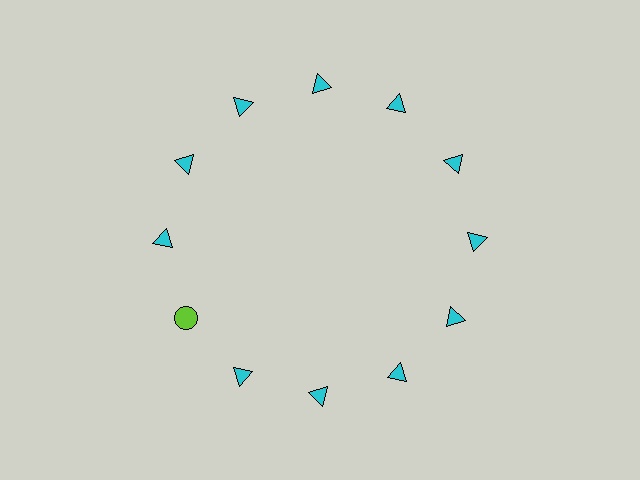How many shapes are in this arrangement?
There are 12 shapes arranged in a ring pattern.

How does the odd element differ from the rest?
It differs in both color (lime instead of cyan) and shape (circle instead of triangle).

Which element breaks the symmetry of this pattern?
The lime circle at roughly the 8 o'clock position breaks the symmetry. All other shapes are cyan triangles.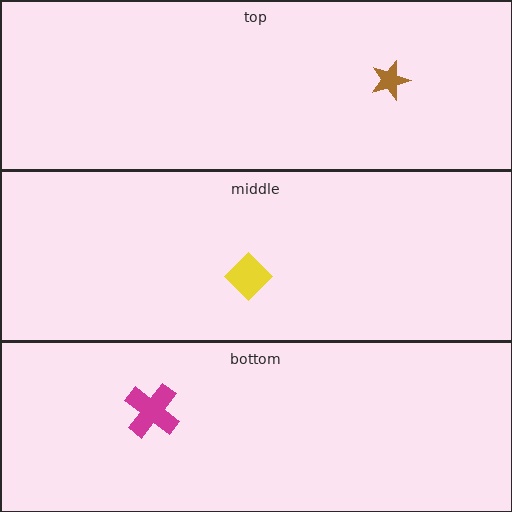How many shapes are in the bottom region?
1.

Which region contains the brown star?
The top region.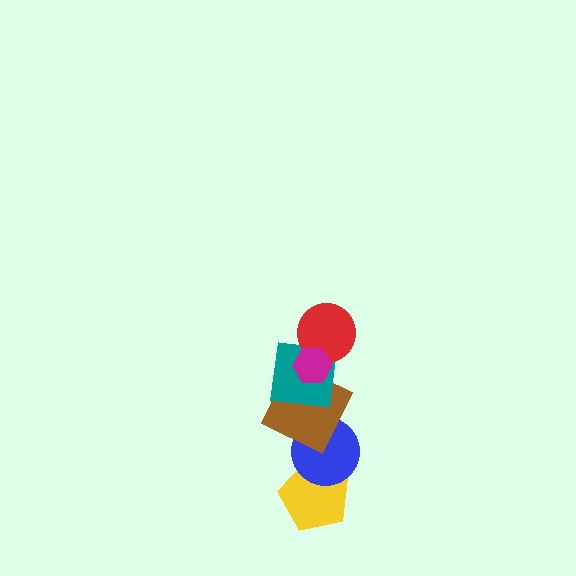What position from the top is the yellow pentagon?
The yellow pentagon is 6th from the top.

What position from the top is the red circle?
The red circle is 2nd from the top.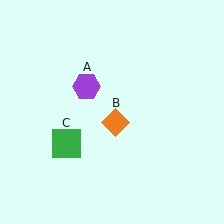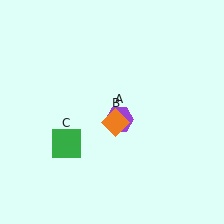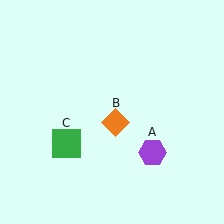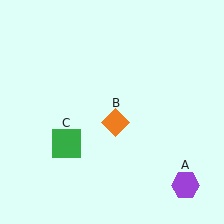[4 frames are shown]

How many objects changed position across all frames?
1 object changed position: purple hexagon (object A).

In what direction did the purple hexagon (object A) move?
The purple hexagon (object A) moved down and to the right.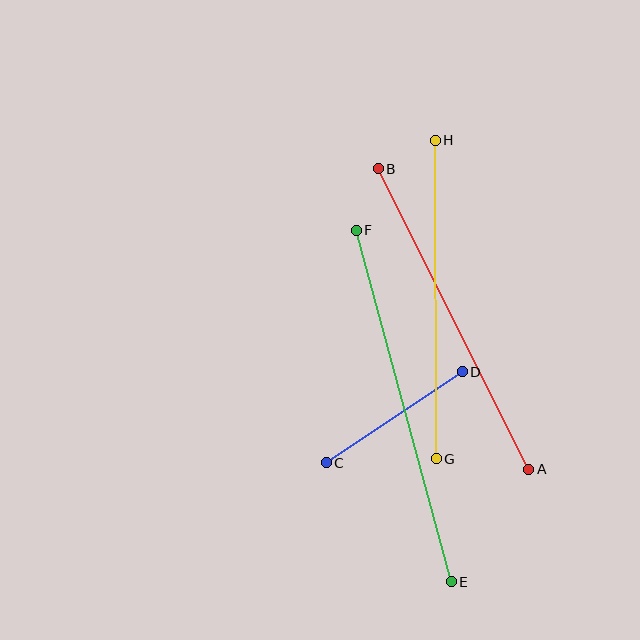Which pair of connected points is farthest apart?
Points E and F are farthest apart.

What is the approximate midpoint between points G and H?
The midpoint is at approximately (436, 300) pixels.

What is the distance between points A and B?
The distance is approximately 336 pixels.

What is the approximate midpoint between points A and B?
The midpoint is at approximately (454, 319) pixels.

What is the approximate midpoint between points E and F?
The midpoint is at approximately (404, 406) pixels.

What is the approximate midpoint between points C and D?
The midpoint is at approximately (394, 417) pixels.